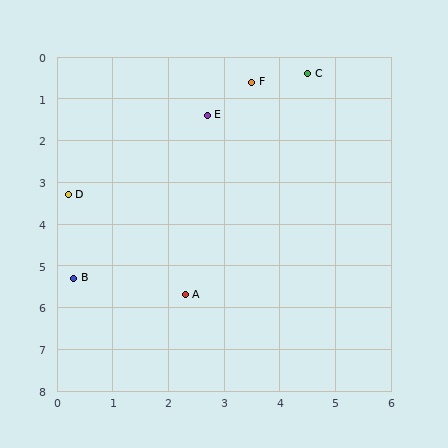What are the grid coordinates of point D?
Point D is at approximately (0.2, 3.3).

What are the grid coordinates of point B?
Point B is at approximately (0.3, 5.3).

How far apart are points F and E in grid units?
Points F and E are about 1.1 grid units apart.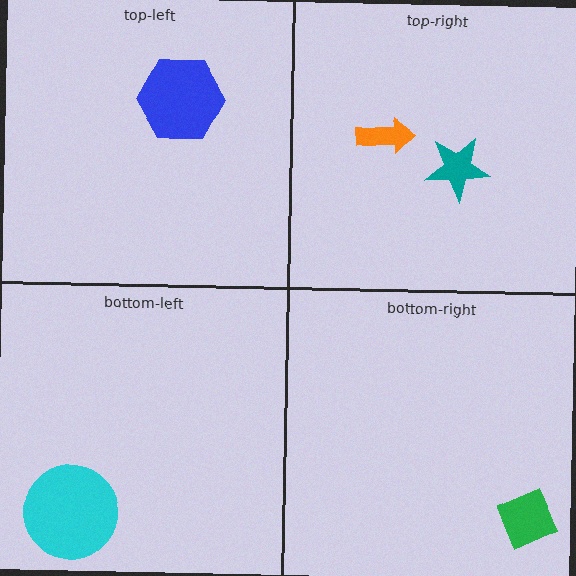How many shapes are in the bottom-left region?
1.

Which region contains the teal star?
The top-right region.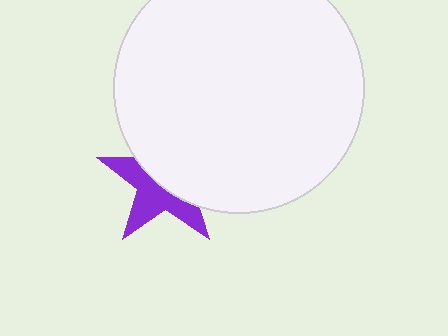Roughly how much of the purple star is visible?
About half of it is visible (roughly 47%).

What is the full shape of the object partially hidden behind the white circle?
The partially hidden object is a purple star.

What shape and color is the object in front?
The object in front is a white circle.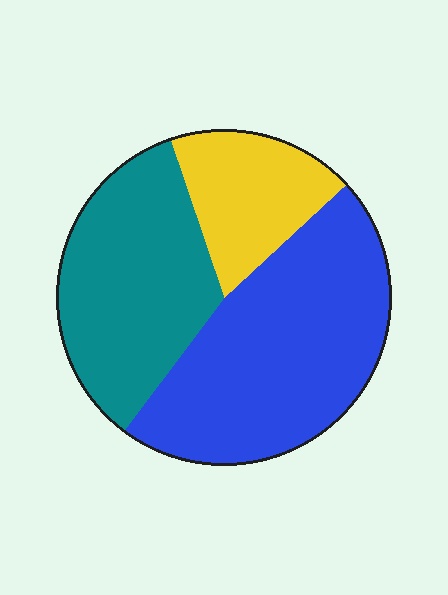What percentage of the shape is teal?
Teal takes up about one third (1/3) of the shape.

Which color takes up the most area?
Blue, at roughly 45%.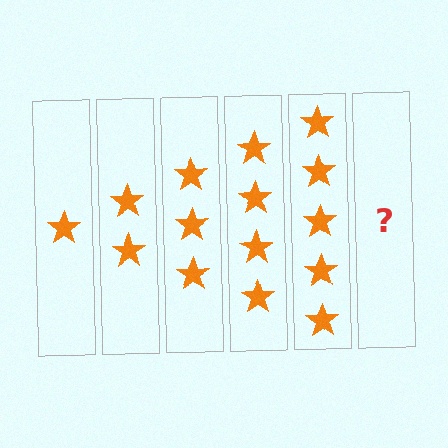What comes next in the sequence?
The next element should be 6 stars.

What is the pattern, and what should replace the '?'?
The pattern is that each step adds one more star. The '?' should be 6 stars.